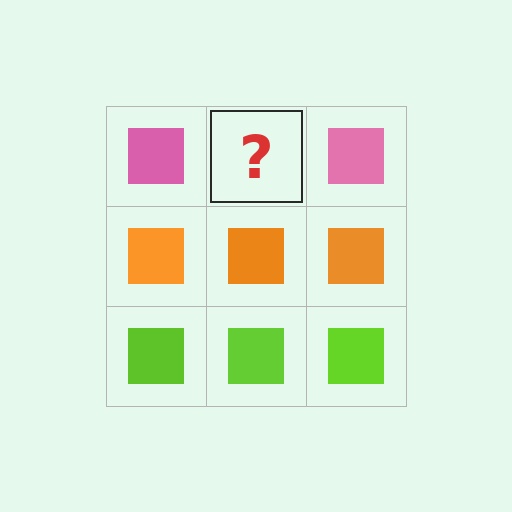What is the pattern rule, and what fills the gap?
The rule is that each row has a consistent color. The gap should be filled with a pink square.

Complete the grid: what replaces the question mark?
The question mark should be replaced with a pink square.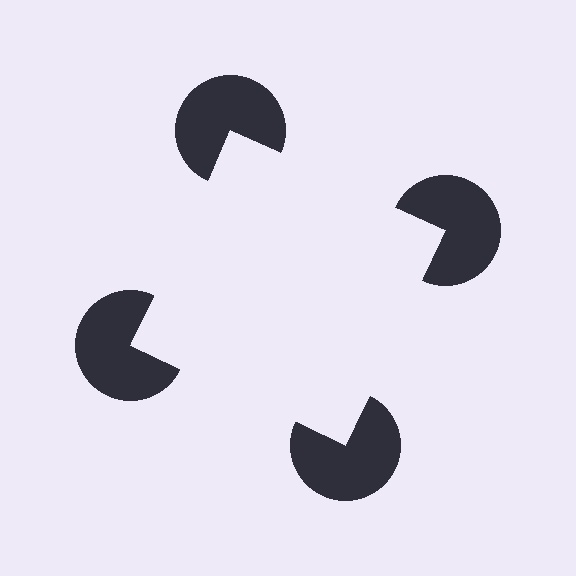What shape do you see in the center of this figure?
An illusory square — its edges are inferred from the aligned wedge cuts in the pac-man discs, not physically drawn.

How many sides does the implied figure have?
4 sides.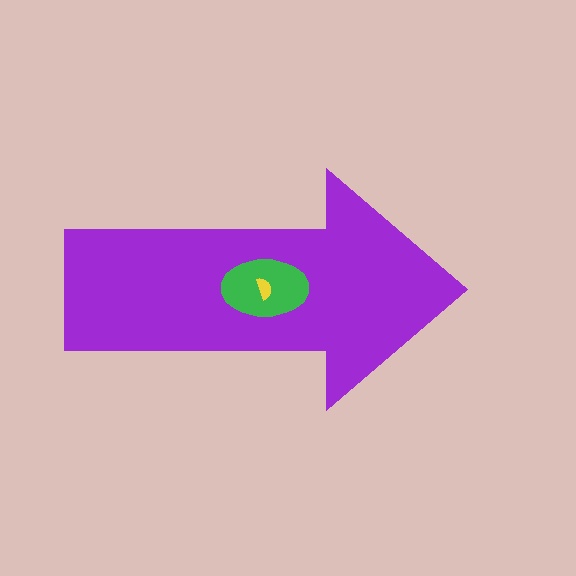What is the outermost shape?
The purple arrow.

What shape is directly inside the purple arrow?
The green ellipse.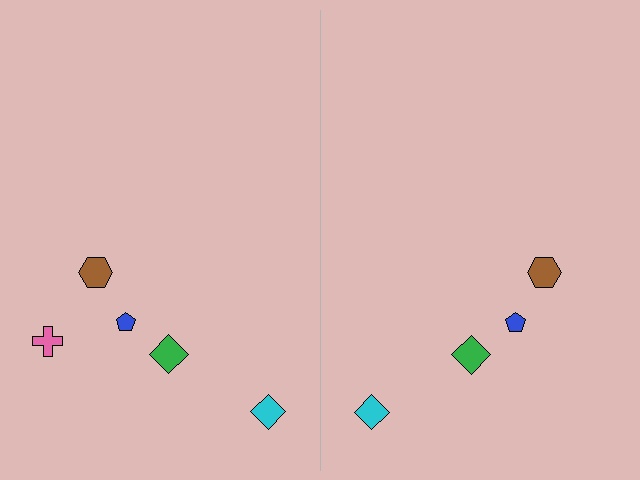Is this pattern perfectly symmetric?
No, the pattern is not perfectly symmetric. A pink cross is missing from the right side.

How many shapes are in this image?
There are 9 shapes in this image.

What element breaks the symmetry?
A pink cross is missing from the right side.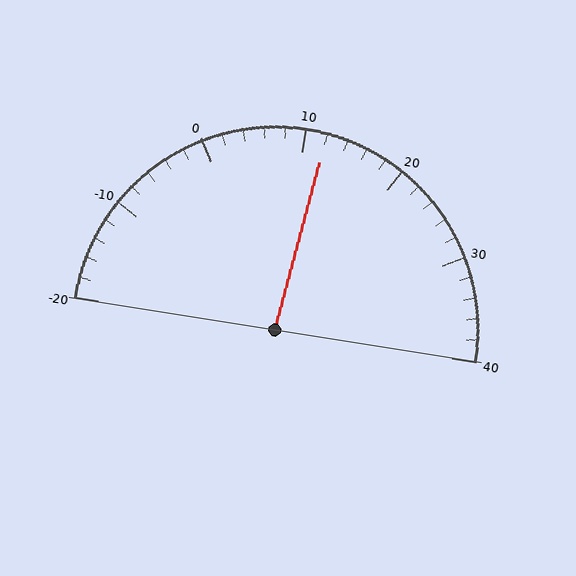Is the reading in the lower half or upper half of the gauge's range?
The reading is in the upper half of the range (-20 to 40).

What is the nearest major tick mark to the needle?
The nearest major tick mark is 10.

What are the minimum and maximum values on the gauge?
The gauge ranges from -20 to 40.